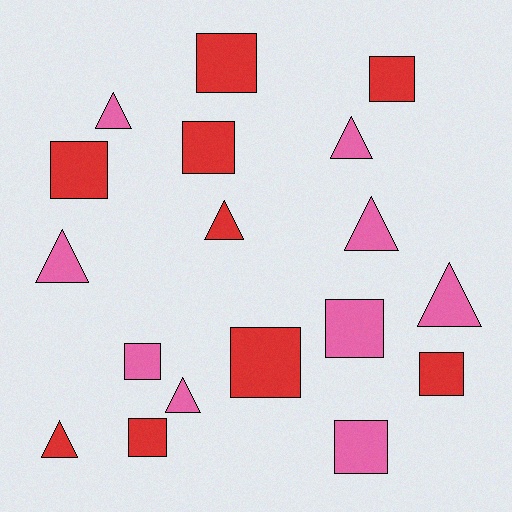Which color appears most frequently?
Red, with 9 objects.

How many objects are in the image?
There are 18 objects.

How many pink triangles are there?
There are 6 pink triangles.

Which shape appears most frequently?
Square, with 10 objects.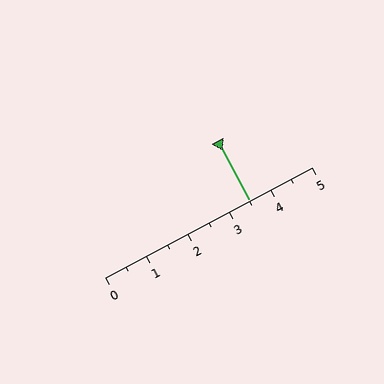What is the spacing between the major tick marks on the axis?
The major ticks are spaced 1 apart.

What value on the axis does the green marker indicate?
The marker indicates approximately 3.5.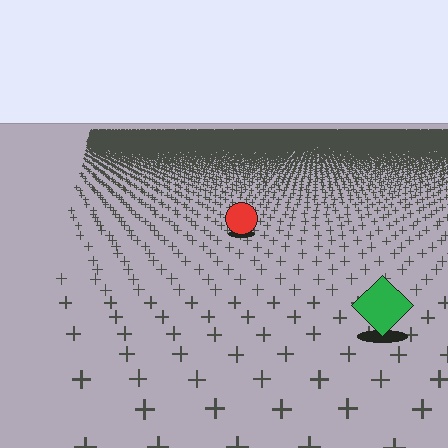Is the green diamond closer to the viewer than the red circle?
Yes. The green diamond is closer — you can tell from the texture gradient: the ground texture is coarser near it.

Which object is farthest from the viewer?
The red circle is farthest from the viewer. It appears smaller and the ground texture around it is denser.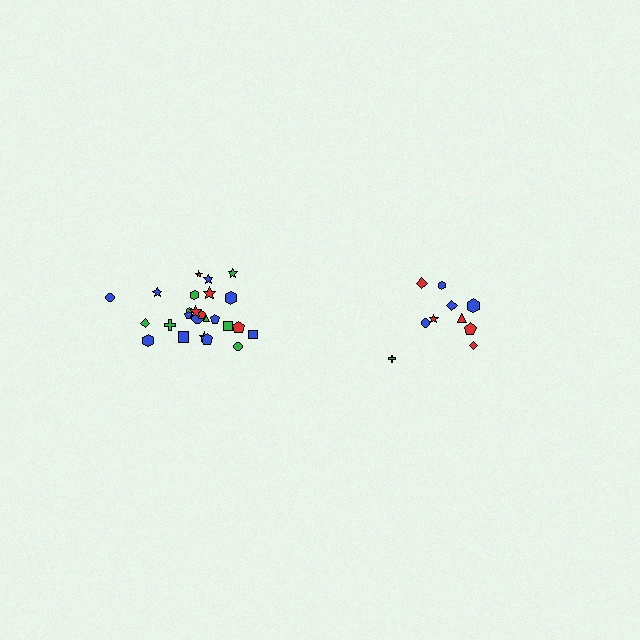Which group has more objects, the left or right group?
The left group.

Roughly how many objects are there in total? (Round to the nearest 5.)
Roughly 35 objects in total.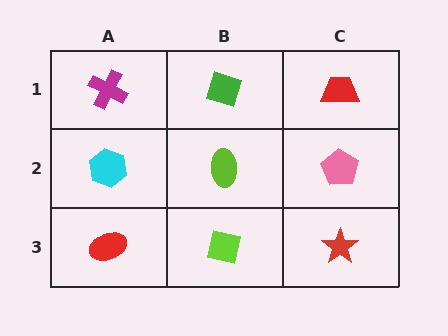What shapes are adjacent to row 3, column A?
A cyan hexagon (row 2, column A), a lime square (row 3, column B).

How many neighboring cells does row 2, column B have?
4.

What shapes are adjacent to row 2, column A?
A magenta cross (row 1, column A), a red ellipse (row 3, column A), a lime ellipse (row 2, column B).